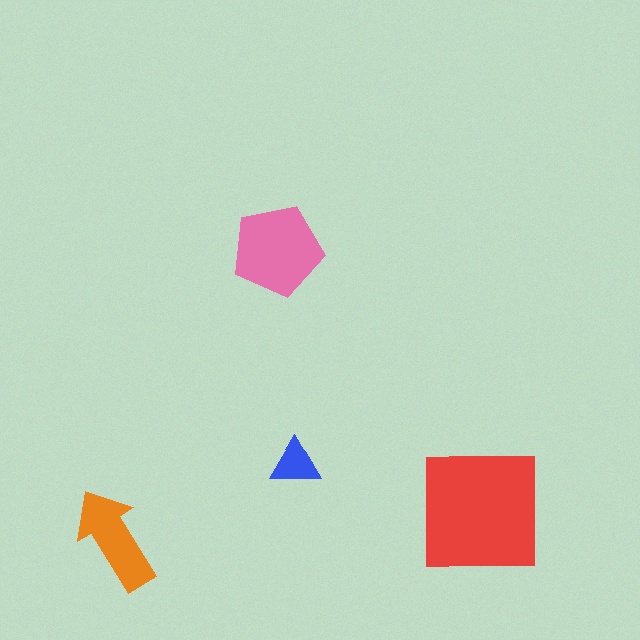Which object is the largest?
The red square.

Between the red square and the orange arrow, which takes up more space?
The red square.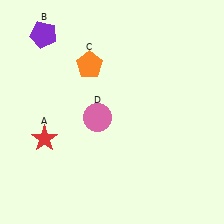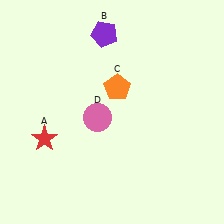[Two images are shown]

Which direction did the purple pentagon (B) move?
The purple pentagon (B) moved right.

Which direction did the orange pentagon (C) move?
The orange pentagon (C) moved right.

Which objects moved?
The objects that moved are: the purple pentagon (B), the orange pentagon (C).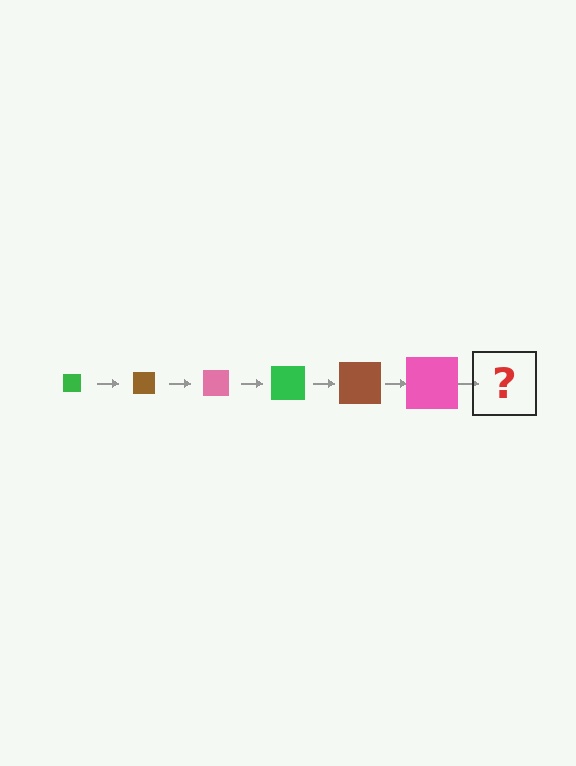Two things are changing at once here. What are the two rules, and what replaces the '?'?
The two rules are that the square grows larger each step and the color cycles through green, brown, and pink. The '?' should be a green square, larger than the previous one.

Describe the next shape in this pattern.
It should be a green square, larger than the previous one.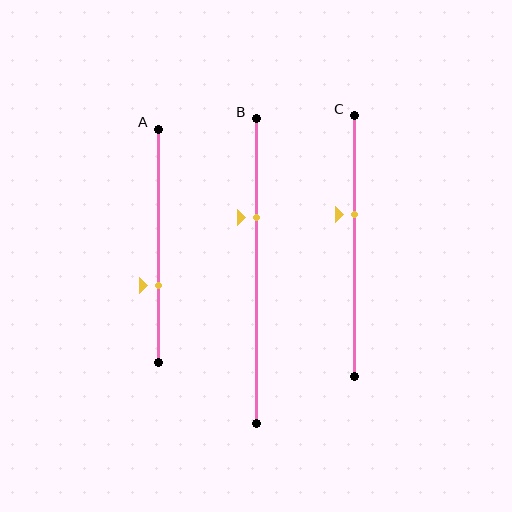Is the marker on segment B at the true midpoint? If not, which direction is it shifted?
No, the marker on segment B is shifted upward by about 17% of the segment length.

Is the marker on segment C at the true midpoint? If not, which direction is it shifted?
No, the marker on segment C is shifted upward by about 12% of the segment length.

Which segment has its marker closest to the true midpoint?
Segment C has its marker closest to the true midpoint.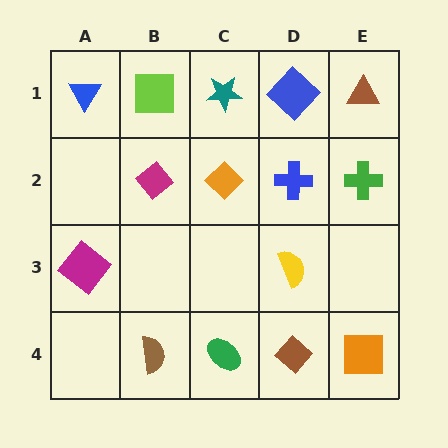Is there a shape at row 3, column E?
No, that cell is empty.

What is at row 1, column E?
A brown triangle.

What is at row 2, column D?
A blue cross.